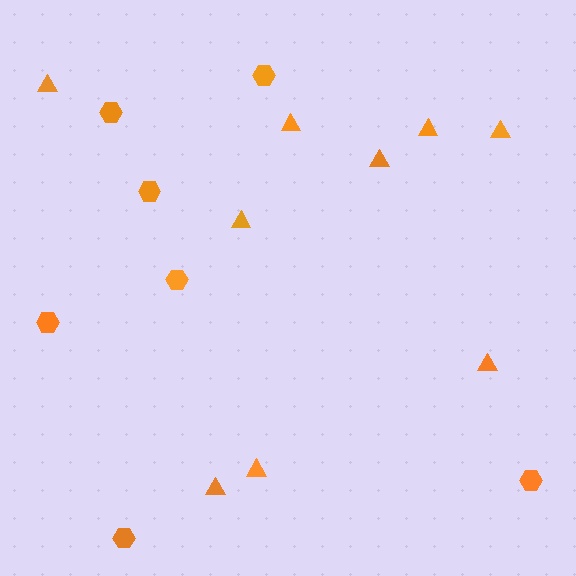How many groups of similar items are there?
There are 2 groups: one group of triangles (9) and one group of hexagons (7).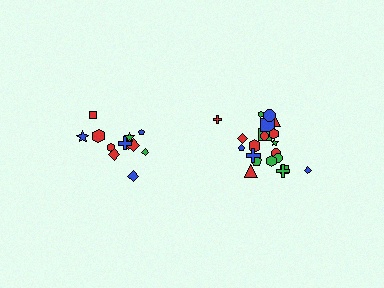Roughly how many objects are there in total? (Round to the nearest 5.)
Roughly 35 objects in total.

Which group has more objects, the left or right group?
The right group.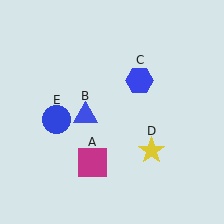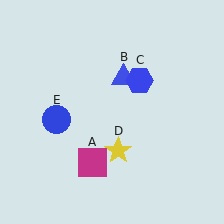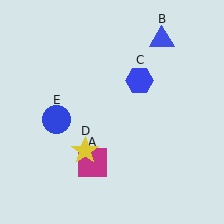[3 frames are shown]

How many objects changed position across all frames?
2 objects changed position: blue triangle (object B), yellow star (object D).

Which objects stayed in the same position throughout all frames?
Magenta square (object A) and blue hexagon (object C) and blue circle (object E) remained stationary.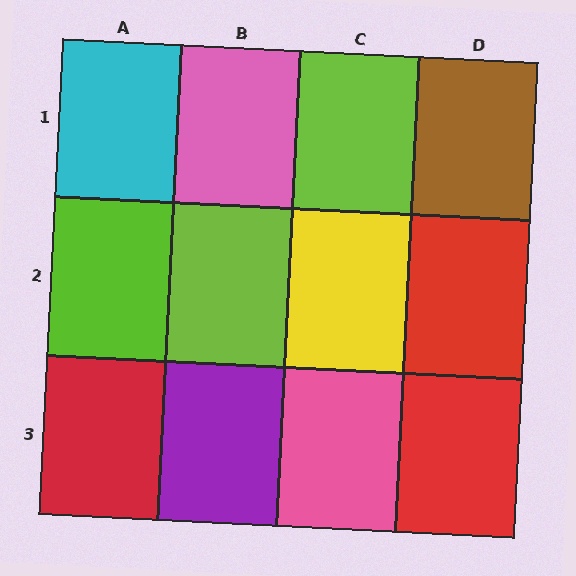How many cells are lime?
3 cells are lime.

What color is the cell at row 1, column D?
Brown.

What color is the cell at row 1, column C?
Lime.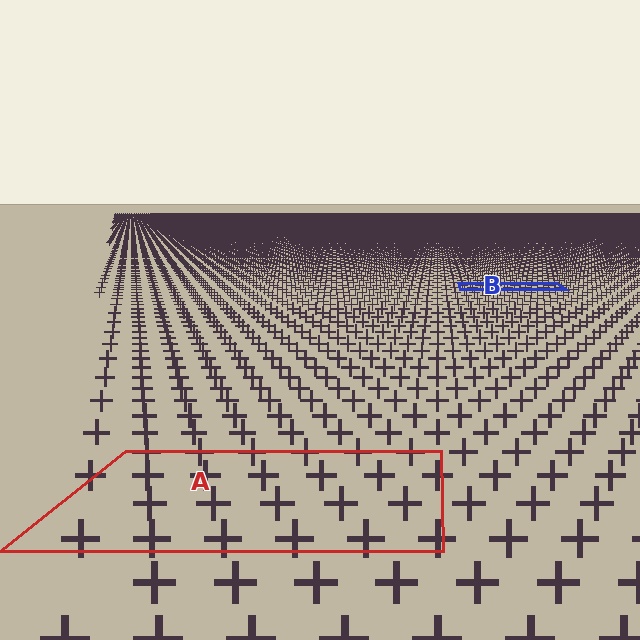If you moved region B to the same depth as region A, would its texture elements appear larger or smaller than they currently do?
They would appear larger. At a closer depth, the same texture elements are projected at a bigger on-screen size.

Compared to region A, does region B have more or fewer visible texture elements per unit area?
Region B has more texture elements per unit area — they are packed more densely because it is farther away.